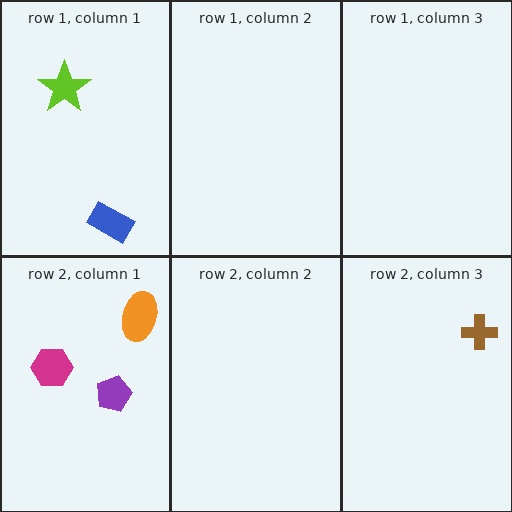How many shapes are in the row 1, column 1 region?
2.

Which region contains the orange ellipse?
The row 2, column 1 region.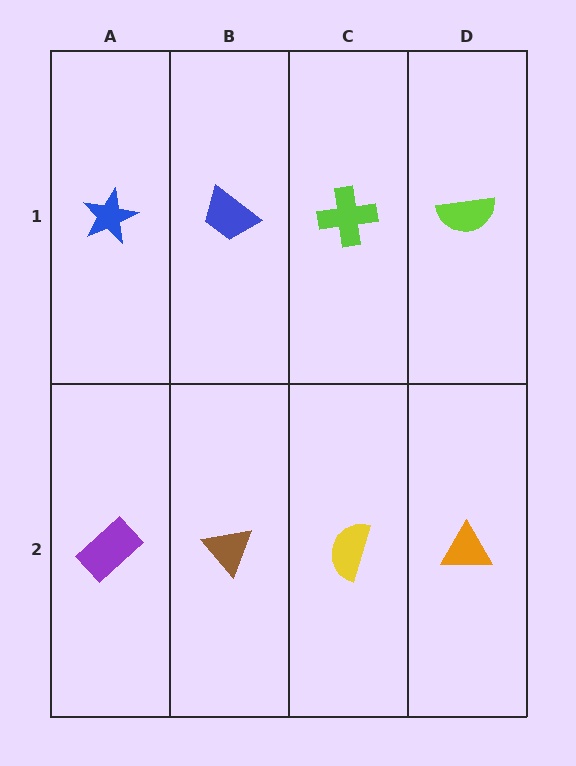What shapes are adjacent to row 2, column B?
A blue trapezoid (row 1, column B), a purple rectangle (row 2, column A), a yellow semicircle (row 2, column C).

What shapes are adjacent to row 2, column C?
A lime cross (row 1, column C), a brown triangle (row 2, column B), an orange triangle (row 2, column D).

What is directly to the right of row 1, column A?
A blue trapezoid.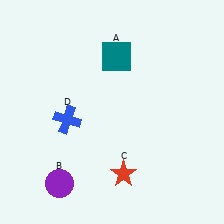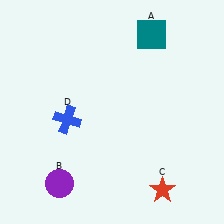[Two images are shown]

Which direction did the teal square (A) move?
The teal square (A) moved right.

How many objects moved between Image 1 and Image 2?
2 objects moved between the two images.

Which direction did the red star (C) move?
The red star (C) moved right.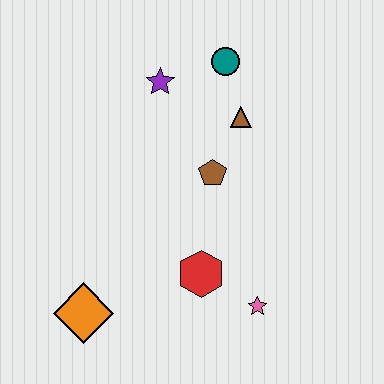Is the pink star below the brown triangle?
Yes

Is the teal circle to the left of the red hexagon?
No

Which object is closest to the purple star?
The teal circle is closest to the purple star.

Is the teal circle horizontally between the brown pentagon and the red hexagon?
No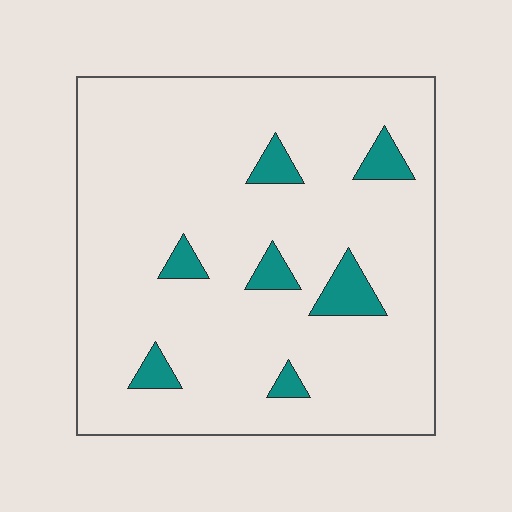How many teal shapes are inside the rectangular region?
7.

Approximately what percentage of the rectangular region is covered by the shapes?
Approximately 10%.